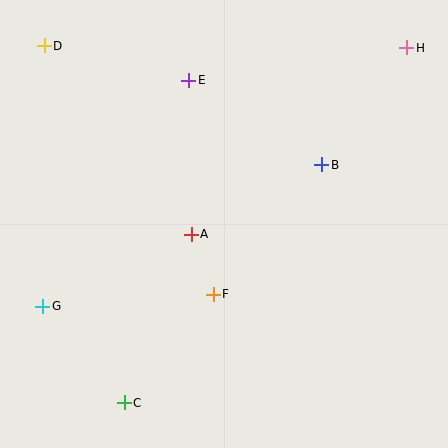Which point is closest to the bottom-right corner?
Point F is closest to the bottom-right corner.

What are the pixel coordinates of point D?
Point D is at (44, 46).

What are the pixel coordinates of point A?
Point A is at (191, 234).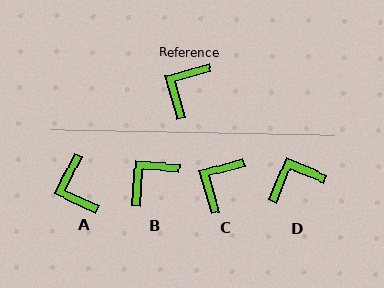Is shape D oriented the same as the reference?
No, it is off by about 39 degrees.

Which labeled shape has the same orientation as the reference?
C.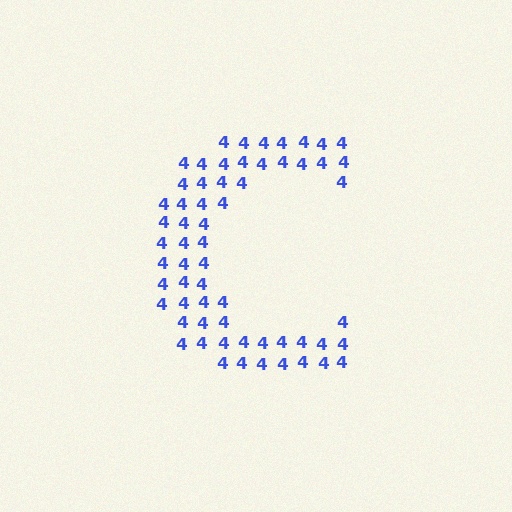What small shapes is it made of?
It is made of small digit 4's.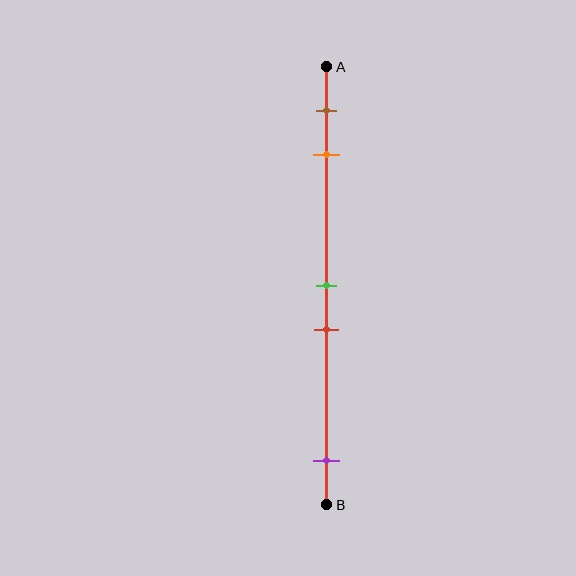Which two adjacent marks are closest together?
The green and red marks are the closest adjacent pair.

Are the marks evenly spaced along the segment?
No, the marks are not evenly spaced.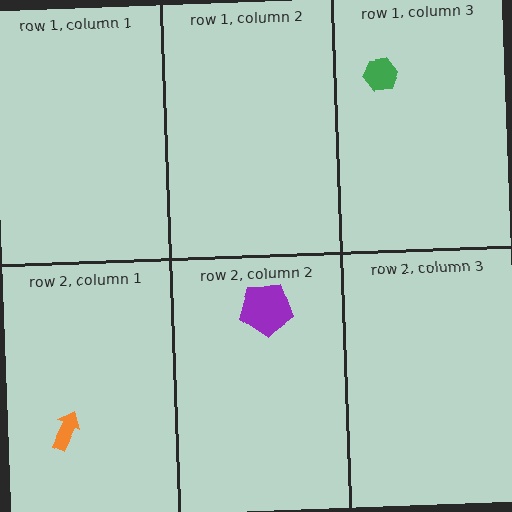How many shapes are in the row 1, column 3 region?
1.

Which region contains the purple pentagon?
The row 2, column 2 region.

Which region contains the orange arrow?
The row 2, column 1 region.